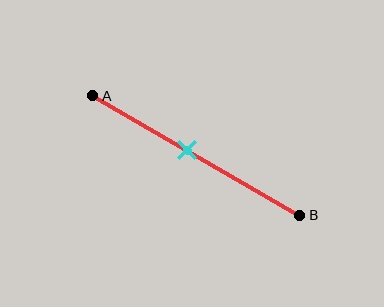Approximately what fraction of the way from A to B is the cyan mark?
The cyan mark is approximately 45% of the way from A to B.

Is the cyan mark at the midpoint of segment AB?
No, the mark is at about 45% from A, not at the 50% midpoint.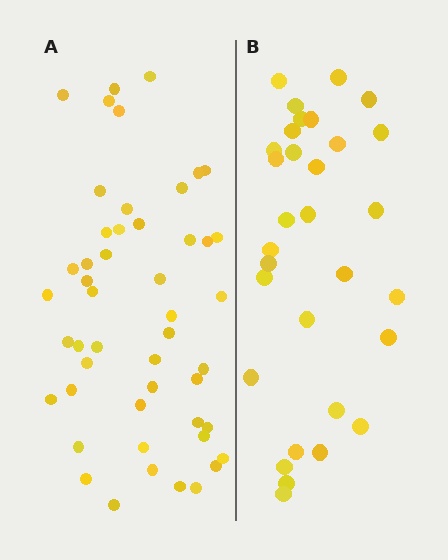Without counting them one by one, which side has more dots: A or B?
Region A (the left region) has more dots.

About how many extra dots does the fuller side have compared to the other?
Region A has approximately 20 more dots than region B.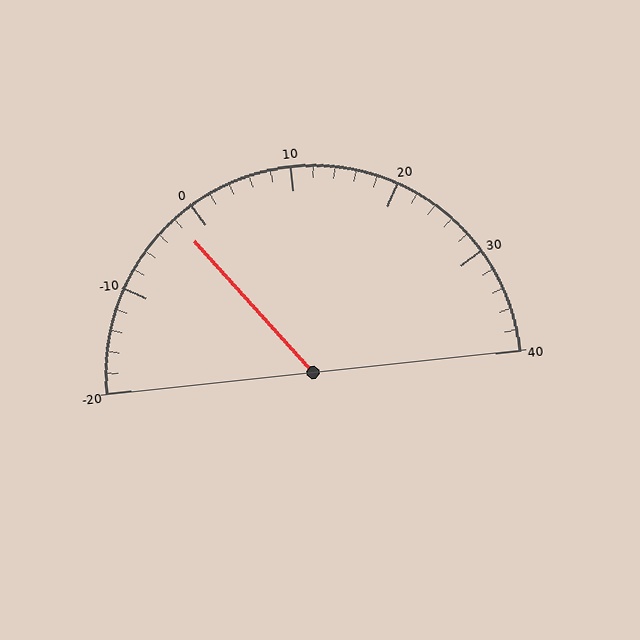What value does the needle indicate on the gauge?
The needle indicates approximately -2.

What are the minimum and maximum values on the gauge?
The gauge ranges from -20 to 40.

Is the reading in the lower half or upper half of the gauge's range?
The reading is in the lower half of the range (-20 to 40).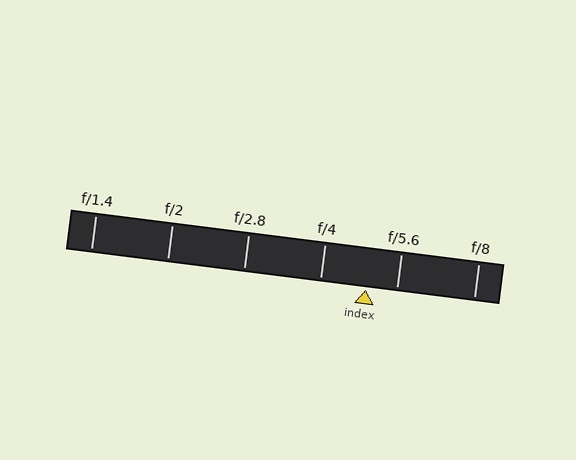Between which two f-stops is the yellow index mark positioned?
The index mark is between f/4 and f/5.6.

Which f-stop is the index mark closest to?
The index mark is closest to f/5.6.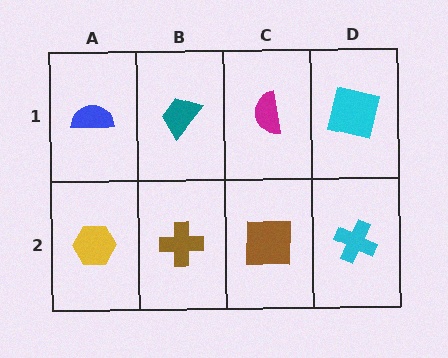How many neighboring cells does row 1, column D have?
2.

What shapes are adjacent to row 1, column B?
A brown cross (row 2, column B), a blue semicircle (row 1, column A), a magenta semicircle (row 1, column C).